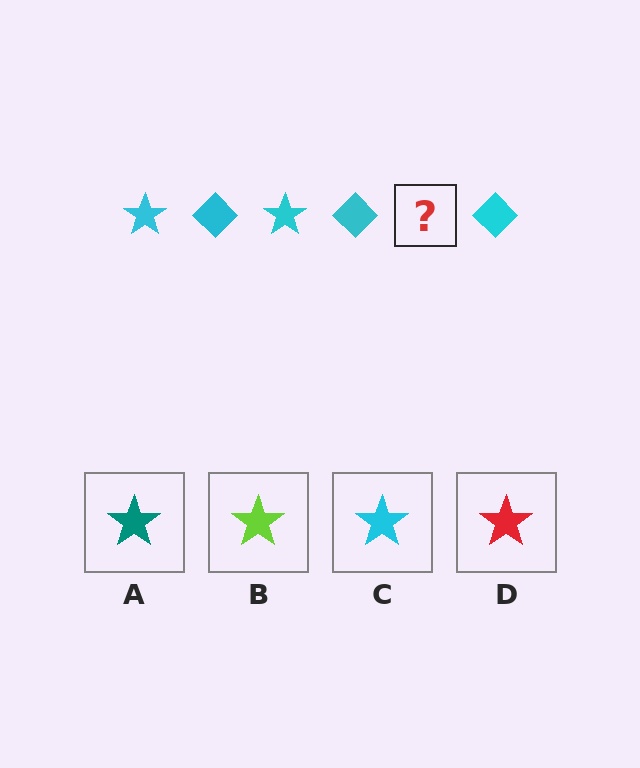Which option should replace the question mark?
Option C.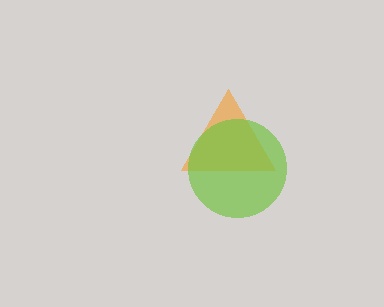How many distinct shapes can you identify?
There are 2 distinct shapes: an orange triangle, a lime circle.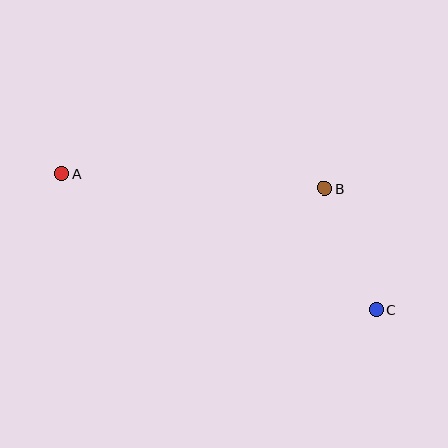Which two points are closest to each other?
Points B and C are closest to each other.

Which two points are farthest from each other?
Points A and C are farthest from each other.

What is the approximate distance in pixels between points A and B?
The distance between A and B is approximately 263 pixels.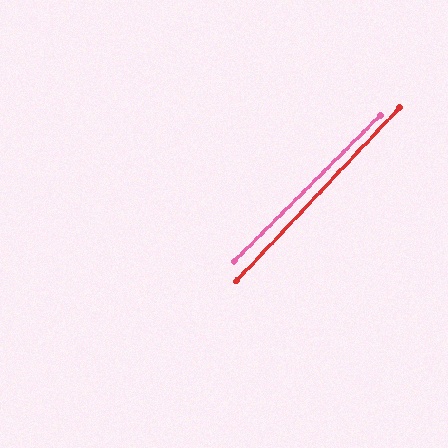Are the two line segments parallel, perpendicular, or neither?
Parallel — their directions differ by only 1.9°.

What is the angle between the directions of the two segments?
Approximately 2 degrees.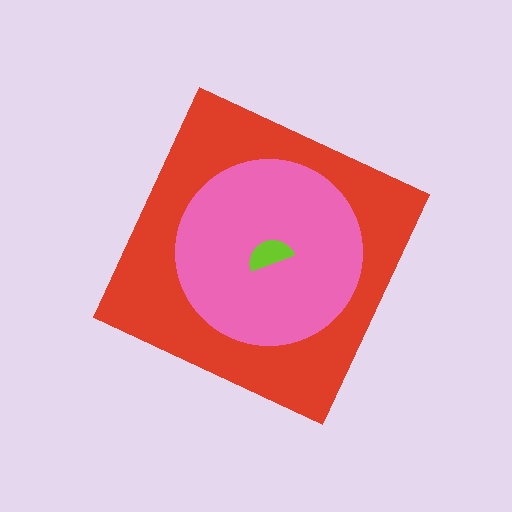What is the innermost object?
The lime semicircle.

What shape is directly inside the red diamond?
The pink circle.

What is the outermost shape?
The red diamond.